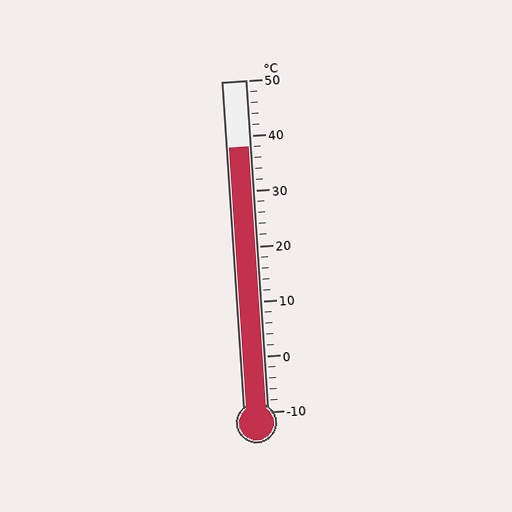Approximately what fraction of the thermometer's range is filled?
The thermometer is filled to approximately 80% of its range.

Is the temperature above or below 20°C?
The temperature is above 20°C.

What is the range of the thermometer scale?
The thermometer scale ranges from -10°C to 50°C.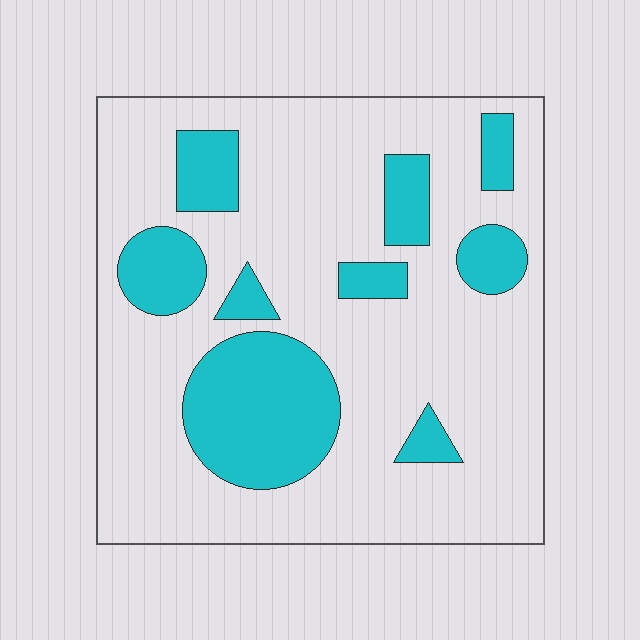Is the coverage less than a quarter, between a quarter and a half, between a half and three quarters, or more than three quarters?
Less than a quarter.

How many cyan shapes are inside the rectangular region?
9.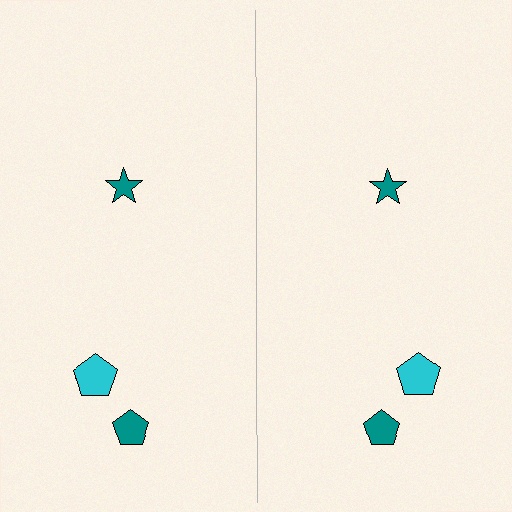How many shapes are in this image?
There are 6 shapes in this image.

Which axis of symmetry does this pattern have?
The pattern has a vertical axis of symmetry running through the center of the image.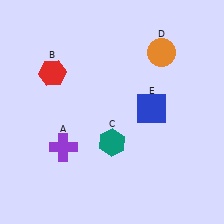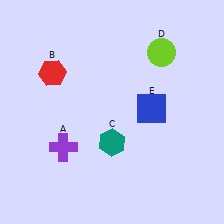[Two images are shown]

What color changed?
The circle (D) changed from orange in Image 1 to lime in Image 2.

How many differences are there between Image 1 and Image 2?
There is 1 difference between the two images.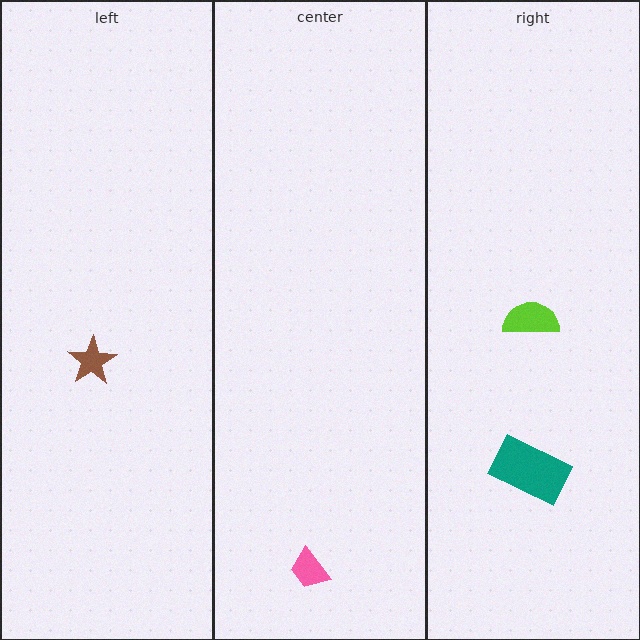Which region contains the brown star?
The left region.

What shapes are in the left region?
The brown star.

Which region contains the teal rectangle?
The right region.